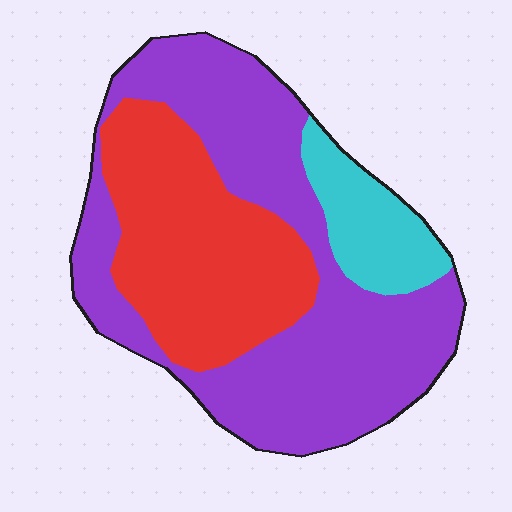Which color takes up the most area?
Purple, at roughly 55%.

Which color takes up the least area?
Cyan, at roughly 10%.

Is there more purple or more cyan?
Purple.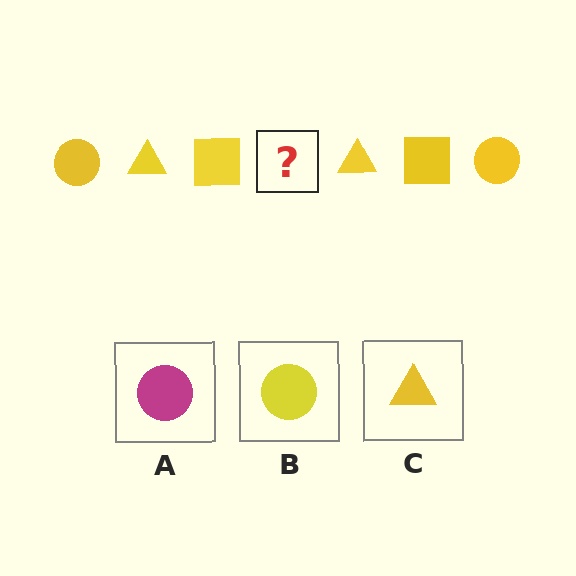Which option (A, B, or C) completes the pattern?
B.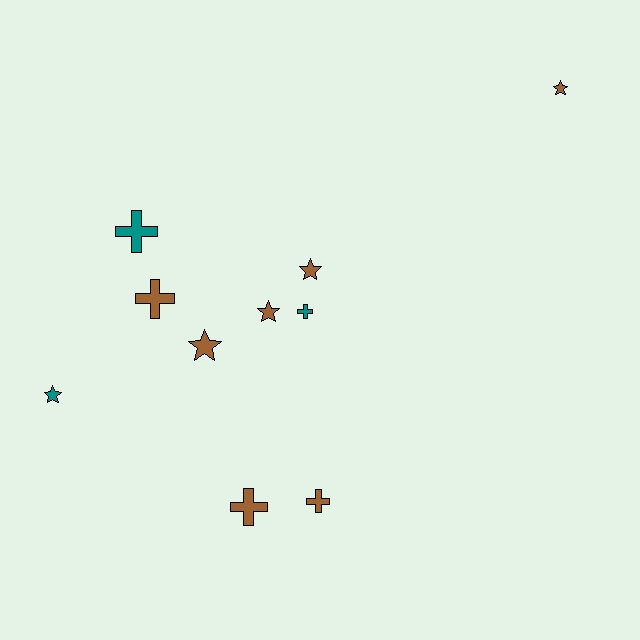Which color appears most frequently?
Brown, with 7 objects.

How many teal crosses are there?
There are 2 teal crosses.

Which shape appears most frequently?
Cross, with 5 objects.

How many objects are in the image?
There are 10 objects.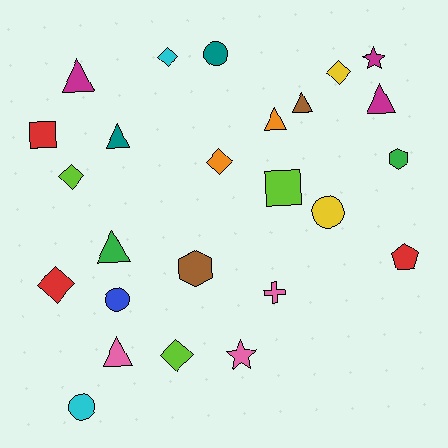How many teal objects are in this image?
There are 2 teal objects.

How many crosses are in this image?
There is 1 cross.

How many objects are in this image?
There are 25 objects.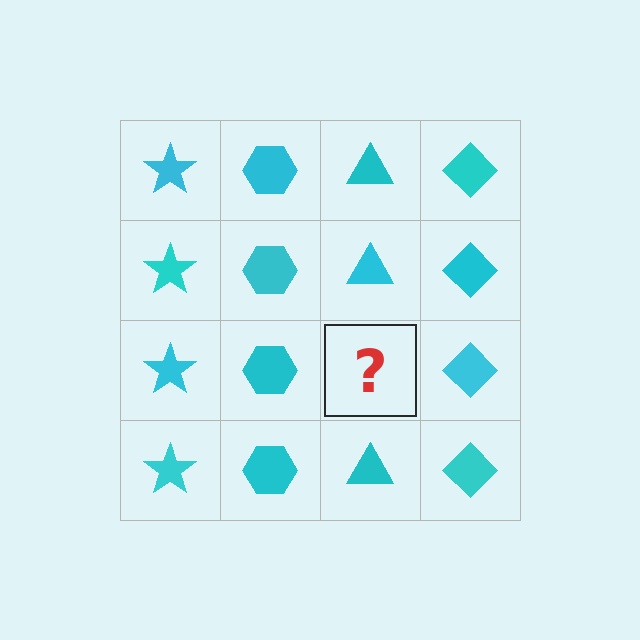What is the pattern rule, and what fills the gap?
The rule is that each column has a consistent shape. The gap should be filled with a cyan triangle.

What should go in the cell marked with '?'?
The missing cell should contain a cyan triangle.